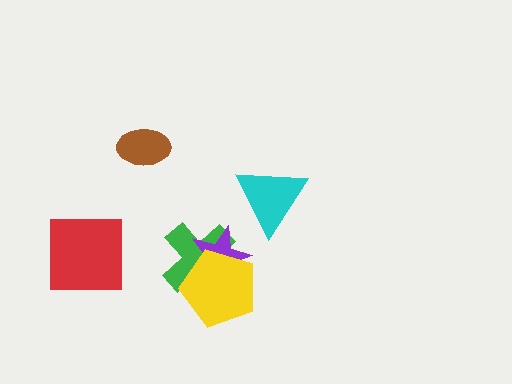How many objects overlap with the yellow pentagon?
2 objects overlap with the yellow pentagon.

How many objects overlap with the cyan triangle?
0 objects overlap with the cyan triangle.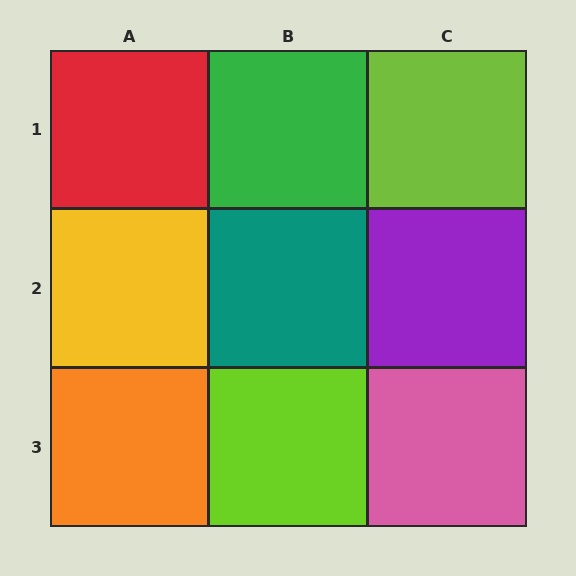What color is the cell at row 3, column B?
Lime.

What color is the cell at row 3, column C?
Pink.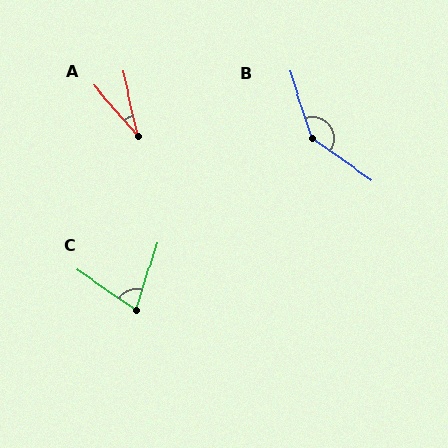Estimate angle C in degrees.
Approximately 73 degrees.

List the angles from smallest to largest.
A (28°), C (73°), B (143°).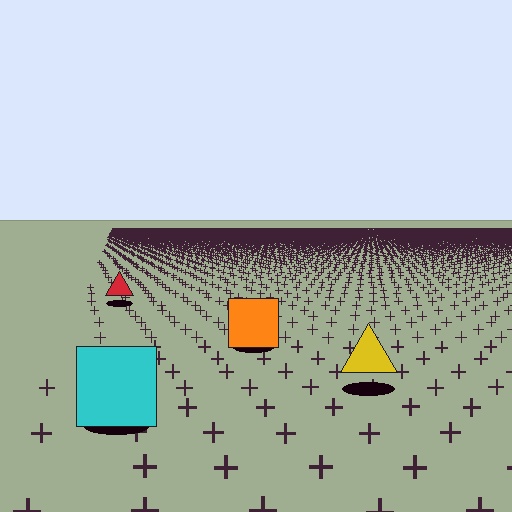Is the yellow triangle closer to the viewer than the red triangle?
Yes. The yellow triangle is closer — you can tell from the texture gradient: the ground texture is coarser near it.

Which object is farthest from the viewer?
The red triangle is farthest from the viewer. It appears smaller and the ground texture around it is denser.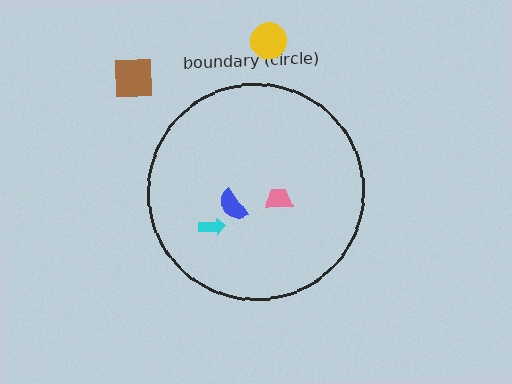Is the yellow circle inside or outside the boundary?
Outside.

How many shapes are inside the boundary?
3 inside, 2 outside.